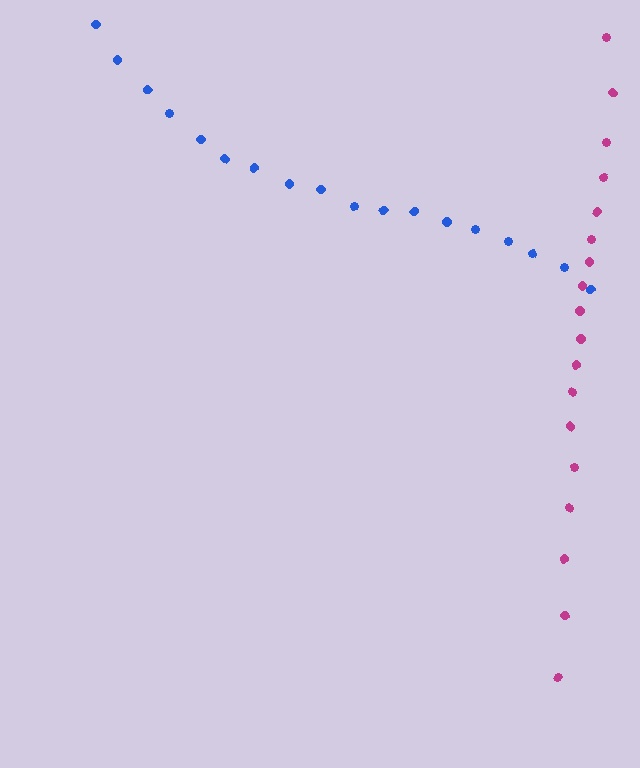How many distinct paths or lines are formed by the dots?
There are 2 distinct paths.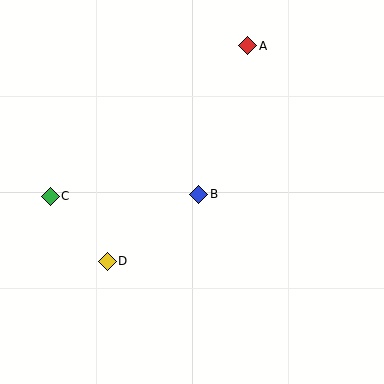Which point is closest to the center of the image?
Point B at (199, 194) is closest to the center.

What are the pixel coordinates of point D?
Point D is at (107, 261).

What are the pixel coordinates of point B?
Point B is at (199, 194).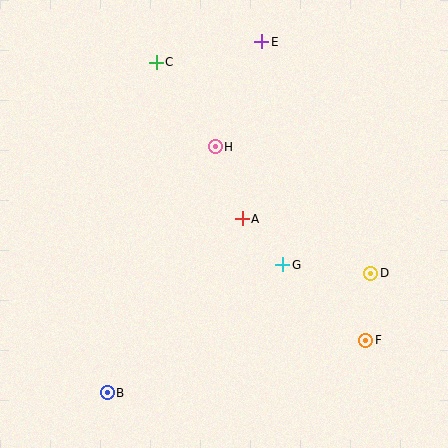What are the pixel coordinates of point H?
Point H is at (215, 147).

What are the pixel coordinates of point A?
Point A is at (242, 219).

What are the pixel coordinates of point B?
Point B is at (107, 393).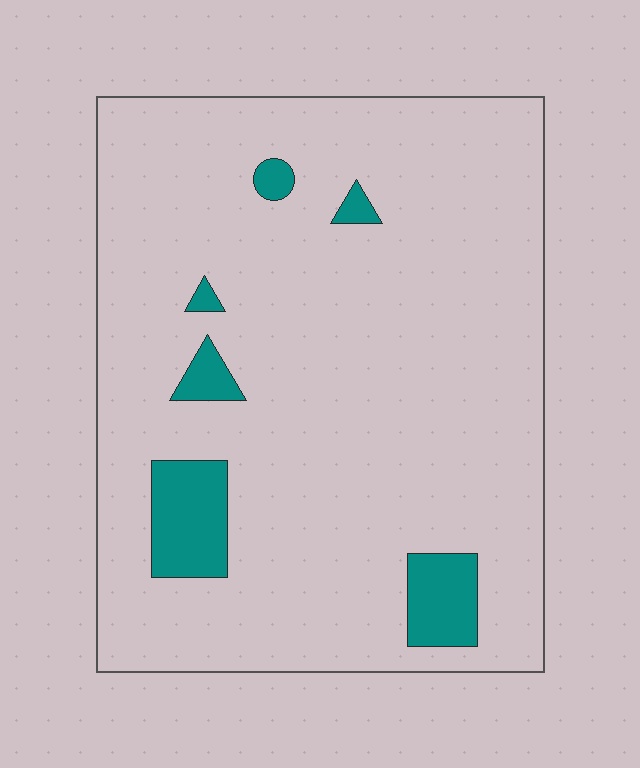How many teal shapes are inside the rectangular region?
6.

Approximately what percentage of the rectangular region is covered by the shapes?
Approximately 10%.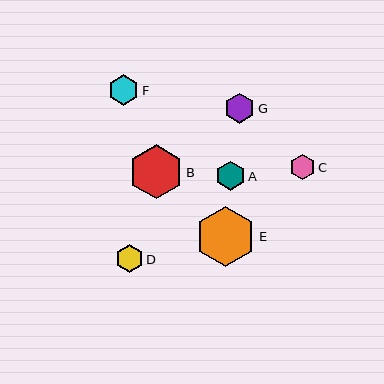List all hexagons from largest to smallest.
From largest to smallest: E, B, F, G, A, D, C.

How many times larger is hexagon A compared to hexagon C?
Hexagon A is approximately 1.1 times the size of hexagon C.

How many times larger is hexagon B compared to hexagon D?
Hexagon B is approximately 2.0 times the size of hexagon D.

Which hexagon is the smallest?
Hexagon C is the smallest with a size of approximately 25 pixels.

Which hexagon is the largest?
Hexagon E is the largest with a size of approximately 60 pixels.